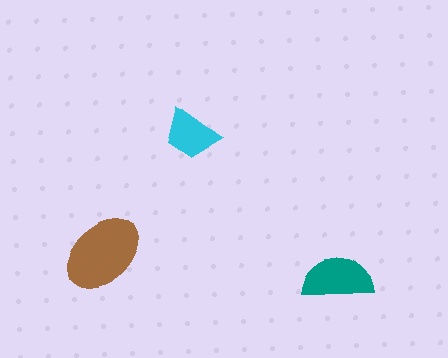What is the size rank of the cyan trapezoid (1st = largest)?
3rd.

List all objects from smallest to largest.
The cyan trapezoid, the teal semicircle, the brown ellipse.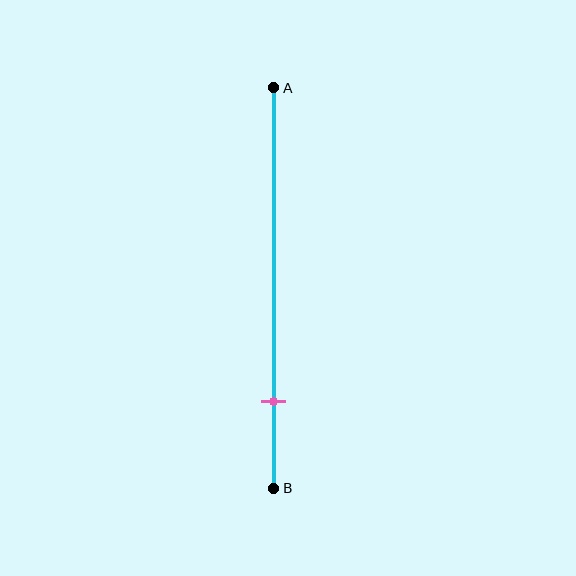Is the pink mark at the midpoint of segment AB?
No, the mark is at about 80% from A, not at the 50% midpoint.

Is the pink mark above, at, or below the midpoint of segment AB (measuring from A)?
The pink mark is below the midpoint of segment AB.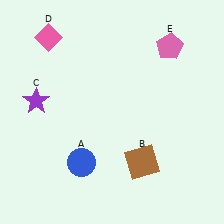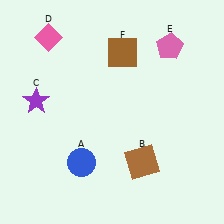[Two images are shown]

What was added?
A brown square (F) was added in Image 2.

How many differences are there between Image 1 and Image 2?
There is 1 difference between the two images.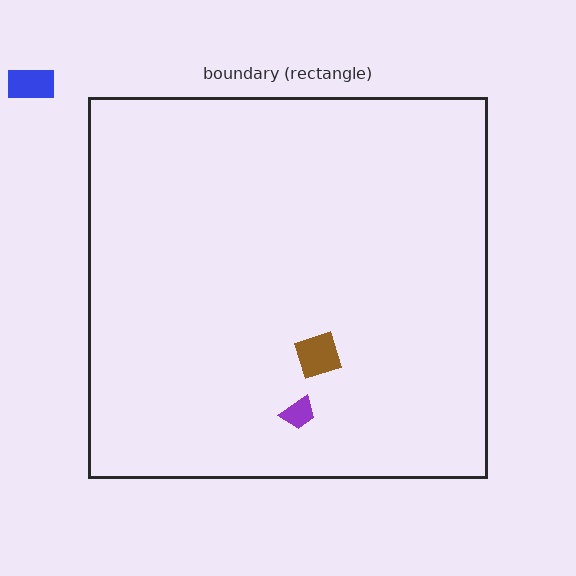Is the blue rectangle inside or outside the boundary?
Outside.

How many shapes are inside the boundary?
2 inside, 1 outside.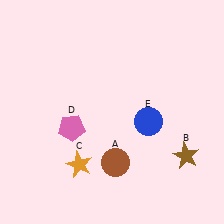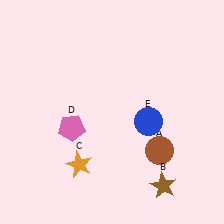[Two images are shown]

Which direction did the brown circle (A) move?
The brown circle (A) moved right.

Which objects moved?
The objects that moved are: the brown circle (A), the brown star (B).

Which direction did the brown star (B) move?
The brown star (B) moved down.